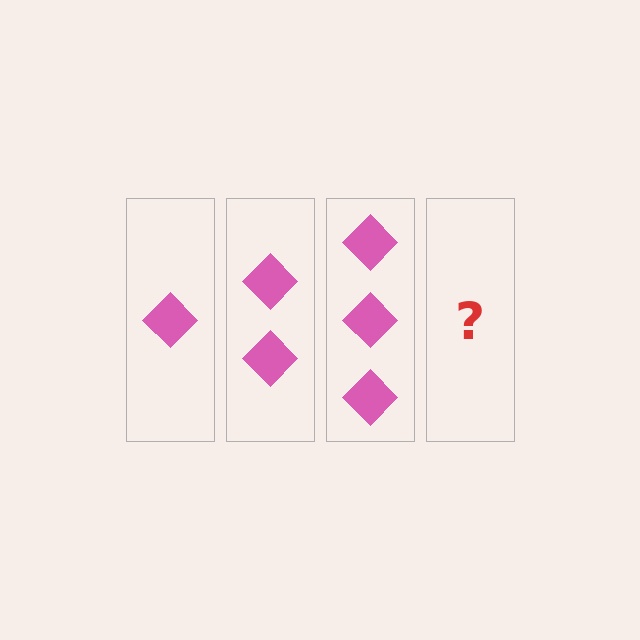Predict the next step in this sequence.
The next step is 4 diamonds.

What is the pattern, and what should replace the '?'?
The pattern is that each step adds one more diamond. The '?' should be 4 diamonds.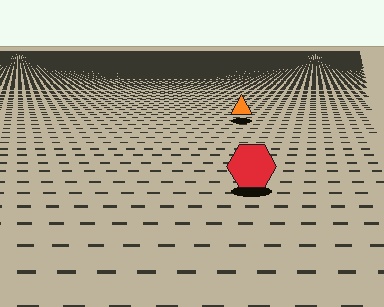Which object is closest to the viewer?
The red hexagon is closest. The texture marks near it are larger and more spread out.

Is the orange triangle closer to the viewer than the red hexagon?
No. The red hexagon is closer — you can tell from the texture gradient: the ground texture is coarser near it.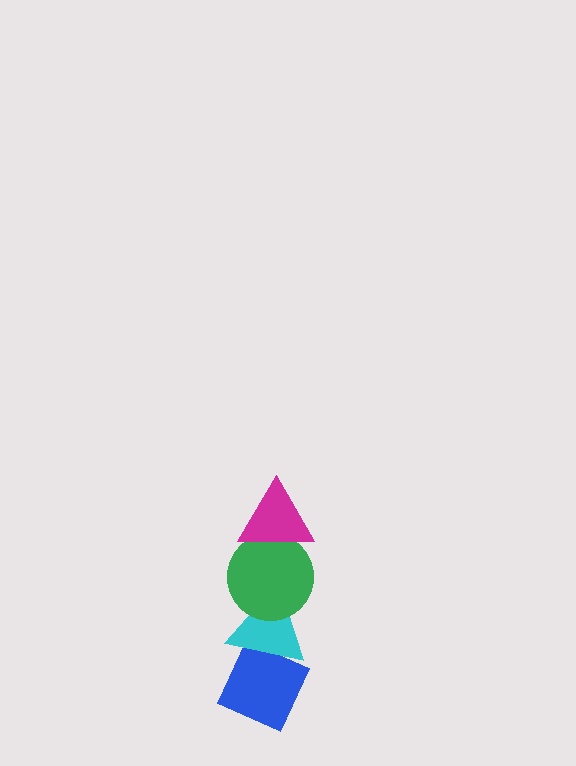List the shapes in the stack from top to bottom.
From top to bottom: the magenta triangle, the green circle, the cyan triangle, the blue diamond.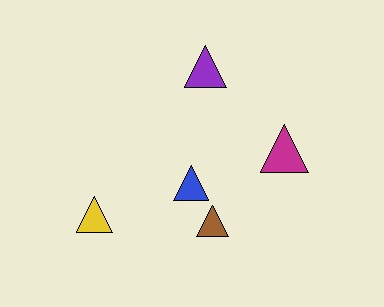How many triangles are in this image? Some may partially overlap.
There are 5 triangles.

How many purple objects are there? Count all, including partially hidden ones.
There is 1 purple object.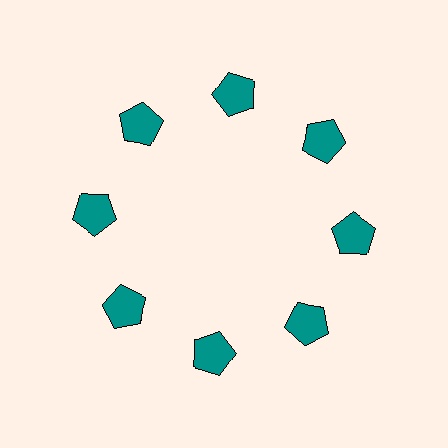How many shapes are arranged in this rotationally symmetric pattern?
There are 8 shapes, arranged in 8 groups of 1.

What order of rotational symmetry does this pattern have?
This pattern has 8-fold rotational symmetry.